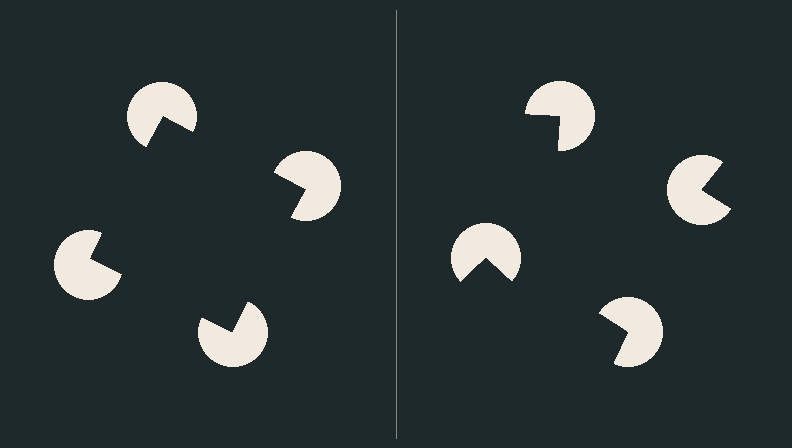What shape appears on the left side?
An illusory square.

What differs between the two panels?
The pac-man discs are positioned identically on both sides; only the wedge orientations differ. On the left they align to a square; on the right they are misaligned.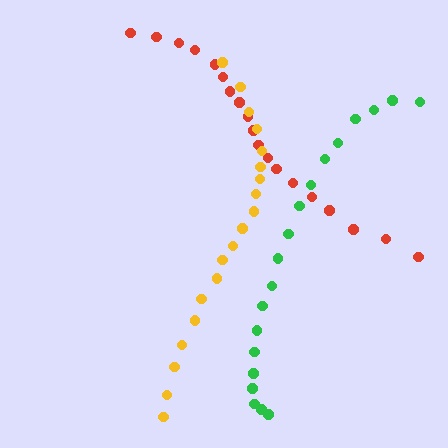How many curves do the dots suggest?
There are 3 distinct paths.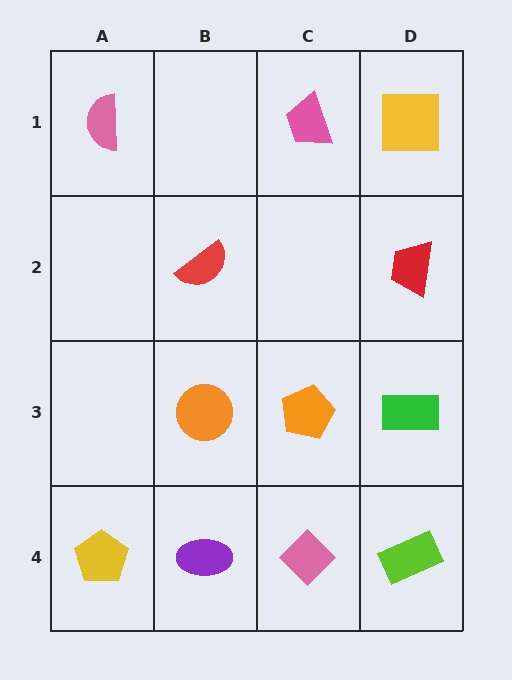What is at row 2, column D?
A red trapezoid.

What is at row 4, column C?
A pink diamond.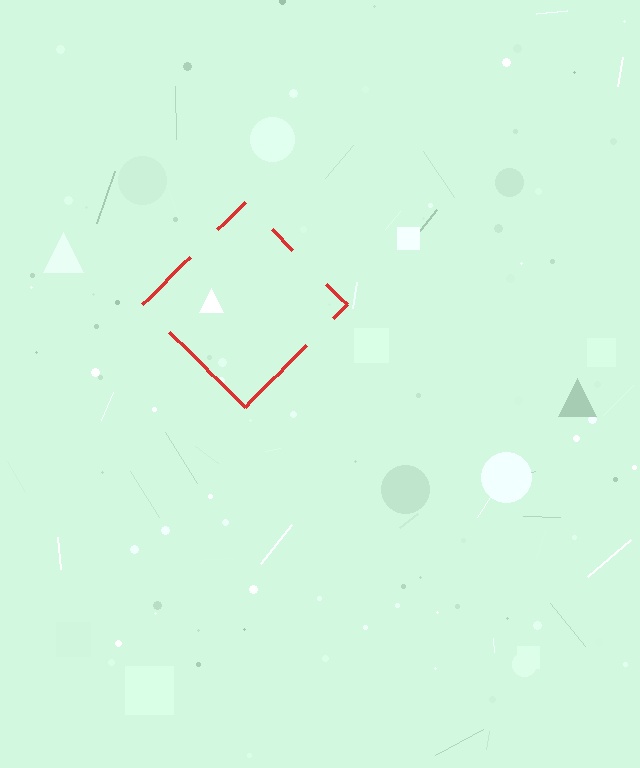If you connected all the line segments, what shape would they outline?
They would outline a diamond.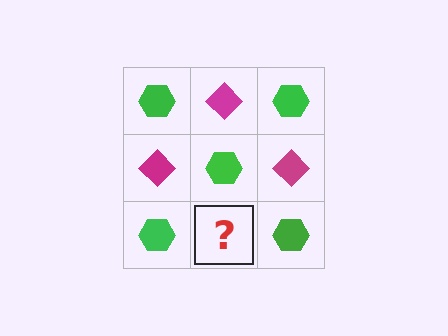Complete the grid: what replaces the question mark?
The question mark should be replaced with a magenta diamond.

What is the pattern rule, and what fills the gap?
The rule is that it alternates green hexagon and magenta diamond in a checkerboard pattern. The gap should be filled with a magenta diamond.